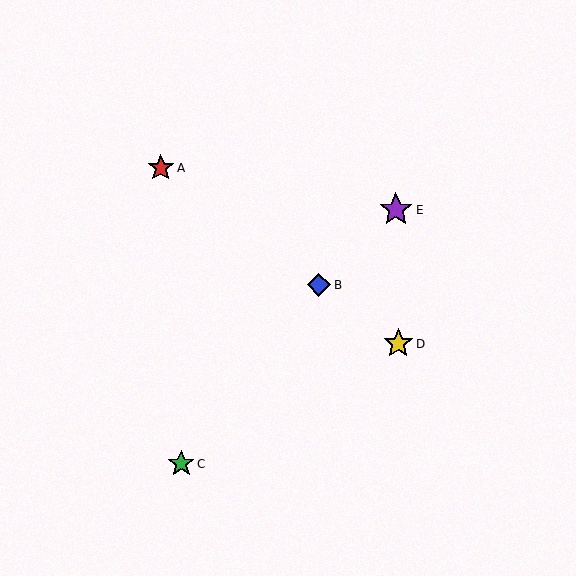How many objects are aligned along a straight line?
3 objects (A, B, D) are aligned along a straight line.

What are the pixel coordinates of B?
Object B is at (319, 285).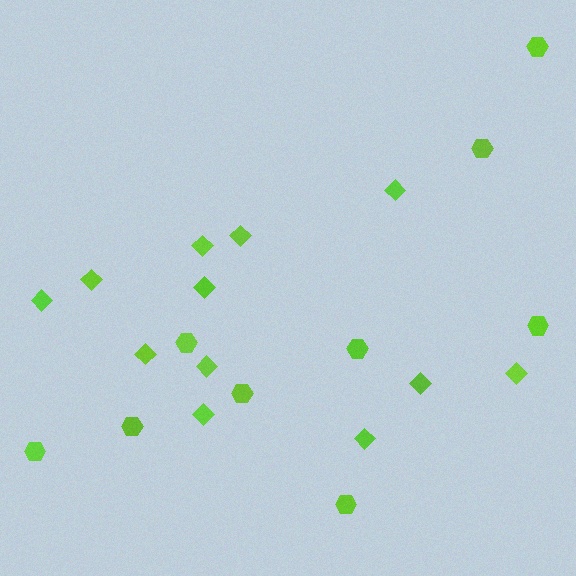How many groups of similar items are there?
There are 2 groups: one group of diamonds (12) and one group of hexagons (9).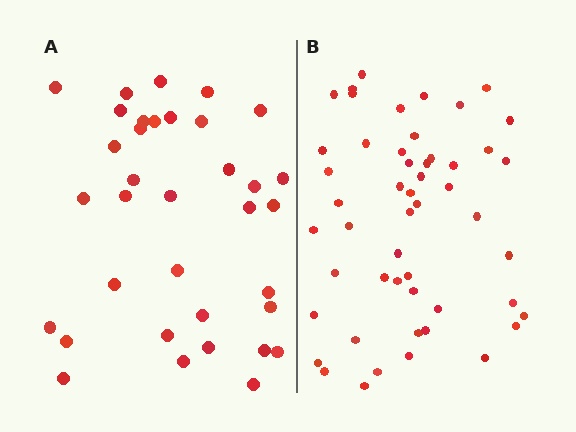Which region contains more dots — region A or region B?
Region B (the right region) has more dots.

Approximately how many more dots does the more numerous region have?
Region B has approximately 15 more dots than region A.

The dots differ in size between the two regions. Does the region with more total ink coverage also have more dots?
No. Region A has more total ink coverage because its dots are larger, but region B actually contains more individual dots. Total area can be misleading — the number of items is what matters here.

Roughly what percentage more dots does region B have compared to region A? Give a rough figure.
About 45% more.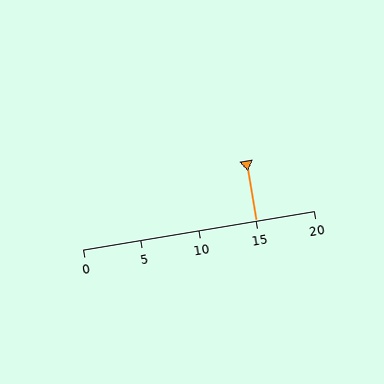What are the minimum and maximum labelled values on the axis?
The axis runs from 0 to 20.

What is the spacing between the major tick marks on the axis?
The major ticks are spaced 5 apart.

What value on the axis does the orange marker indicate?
The marker indicates approximately 15.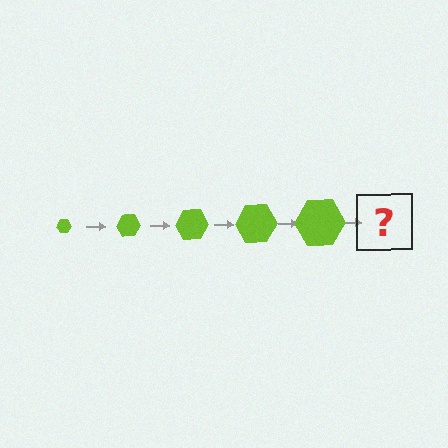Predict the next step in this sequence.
The next step is a lime hexagon, larger than the previous one.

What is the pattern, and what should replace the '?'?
The pattern is that the hexagon gets progressively larger each step. The '?' should be a lime hexagon, larger than the previous one.